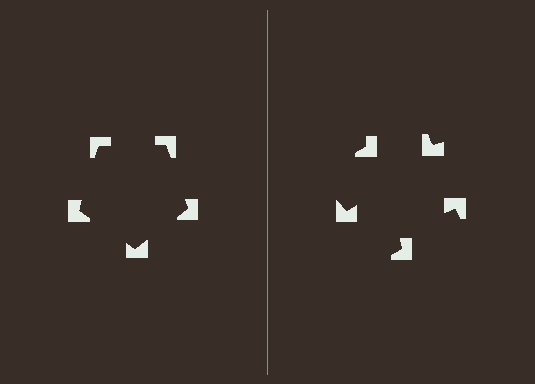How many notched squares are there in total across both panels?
10 — 5 on each side.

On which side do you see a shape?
An illusory pentagon appears on the left side. On the right side the wedge cuts are rotated, so no coherent shape forms.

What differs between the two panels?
The notched squares are positioned identically on both sides; only the wedge orientations differ. On the left they align to a pentagon; on the right they are misaligned.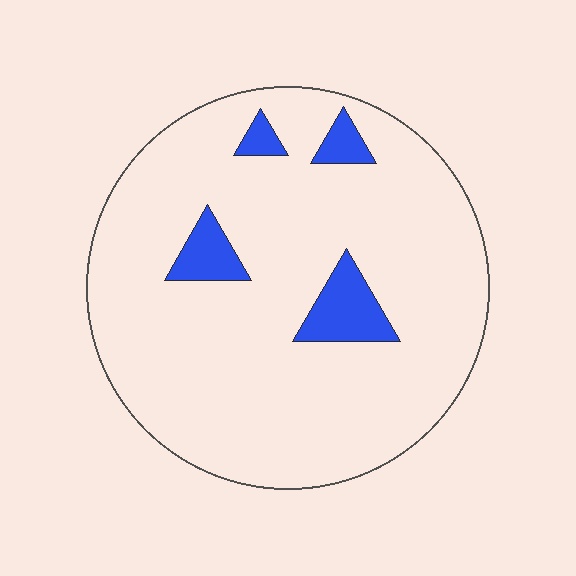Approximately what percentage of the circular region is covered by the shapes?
Approximately 10%.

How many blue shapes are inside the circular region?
4.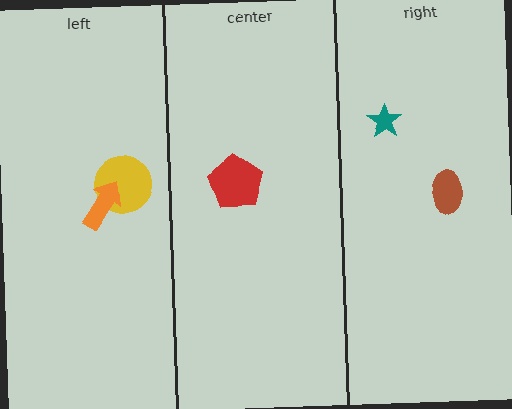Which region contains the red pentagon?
The center region.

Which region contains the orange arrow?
The left region.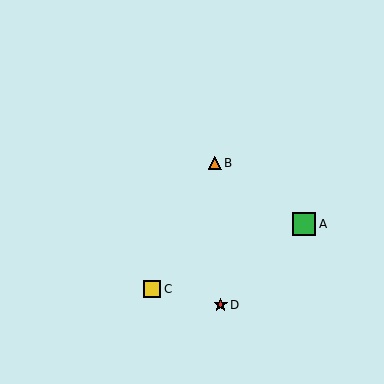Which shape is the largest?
The green square (labeled A) is the largest.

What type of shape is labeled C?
Shape C is a yellow square.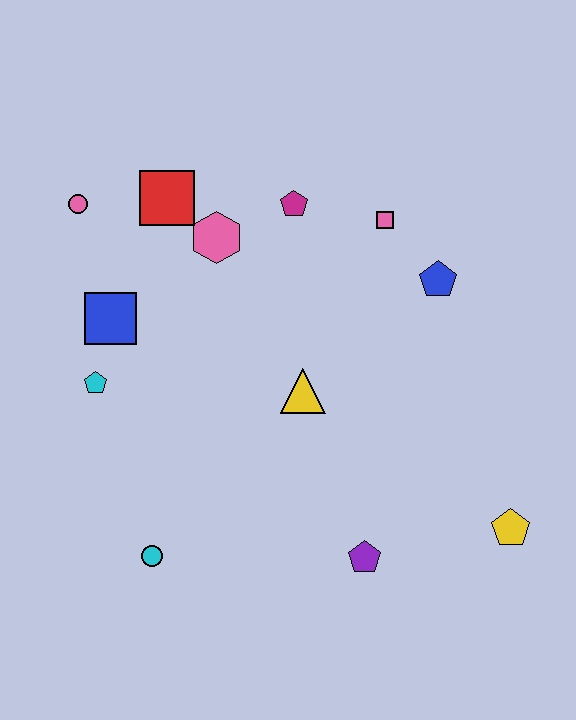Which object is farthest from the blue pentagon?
The cyan circle is farthest from the blue pentagon.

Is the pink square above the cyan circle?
Yes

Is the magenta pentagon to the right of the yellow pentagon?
No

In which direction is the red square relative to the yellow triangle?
The red square is above the yellow triangle.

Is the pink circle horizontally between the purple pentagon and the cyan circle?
No